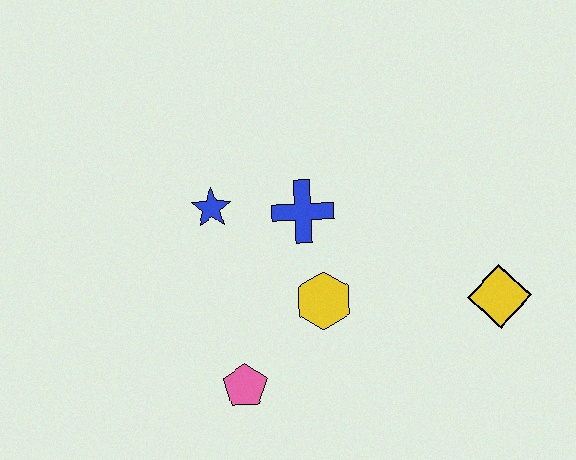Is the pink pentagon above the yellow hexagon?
No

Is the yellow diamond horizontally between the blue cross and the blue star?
No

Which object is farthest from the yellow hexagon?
The yellow diamond is farthest from the yellow hexagon.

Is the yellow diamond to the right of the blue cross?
Yes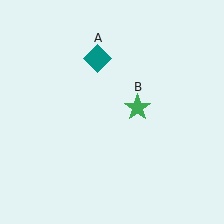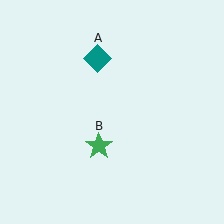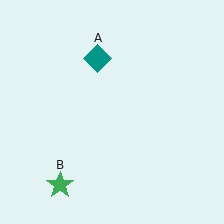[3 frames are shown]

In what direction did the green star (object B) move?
The green star (object B) moved down and to the left.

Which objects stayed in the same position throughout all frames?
Teal diamond (object A) remained stationary.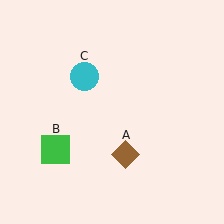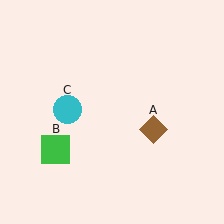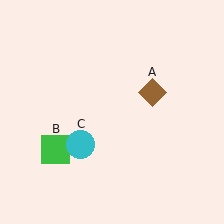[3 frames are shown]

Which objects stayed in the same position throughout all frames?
Green square (object B) remained stationary.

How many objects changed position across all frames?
2 objects changed position: brown diamond (object A), cyan circle (object C).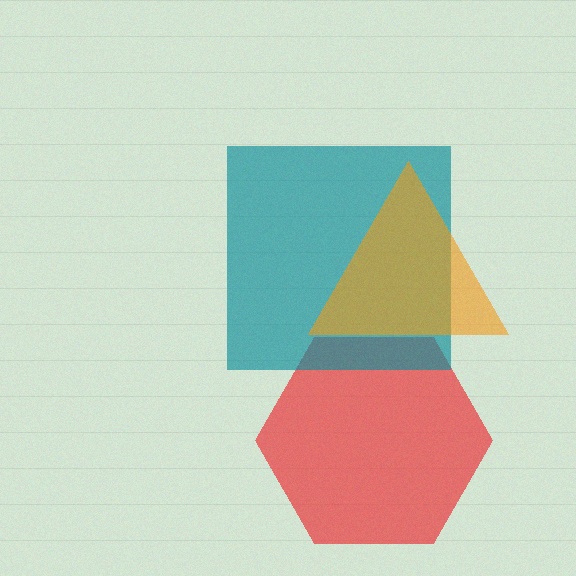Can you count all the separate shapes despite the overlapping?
Yes, there are 3 separate shapes.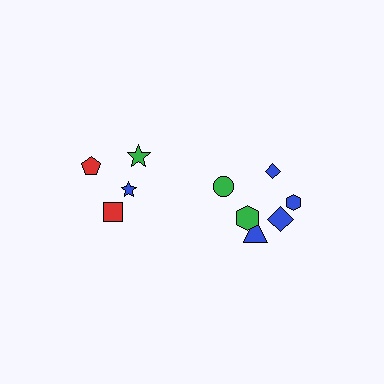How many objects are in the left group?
There are 4 objects.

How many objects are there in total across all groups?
There are 10 objects.